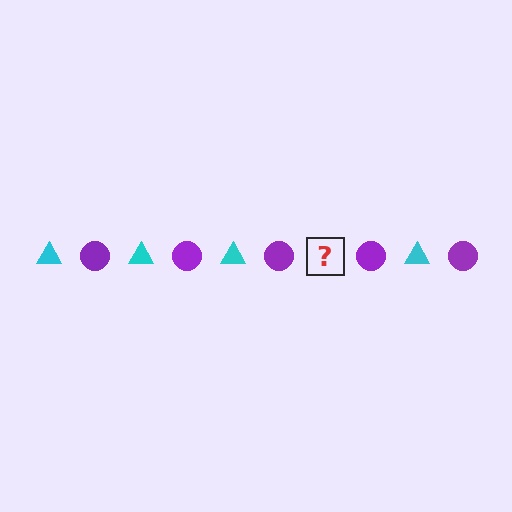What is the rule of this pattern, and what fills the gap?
The rule is that the pattern alternates between cyan triangle and purple circle. The gap should be filled with a cyan triangle.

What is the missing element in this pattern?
The missing element is a cyan triangle.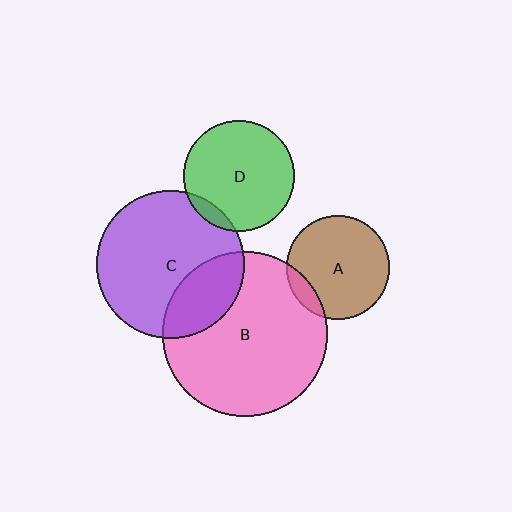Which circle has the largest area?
Circle B (pink).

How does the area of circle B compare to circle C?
Approximately 1.2 times.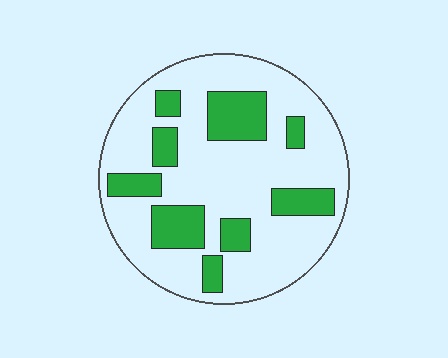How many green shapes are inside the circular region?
9.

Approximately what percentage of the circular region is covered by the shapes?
Approximately 25%.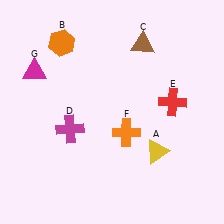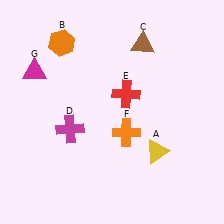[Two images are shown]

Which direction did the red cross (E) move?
The red cross (E) moved left.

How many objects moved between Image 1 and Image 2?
1 object moved between the two images.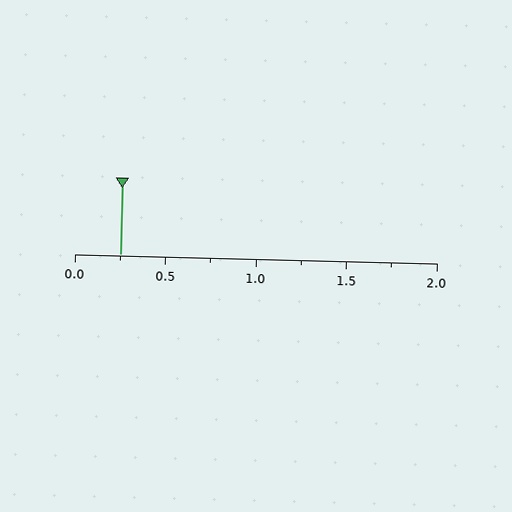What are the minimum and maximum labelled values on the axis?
The axis runs from 0.0 to 2.0.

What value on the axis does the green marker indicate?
The marker indicates approximately 0.25.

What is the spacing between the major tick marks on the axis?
The major ticks are spaced 0.5 apart.